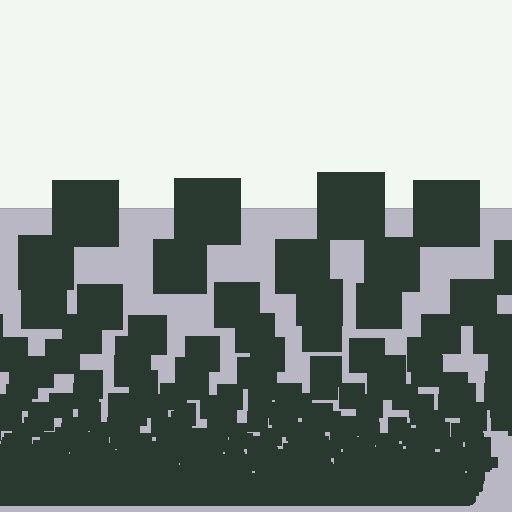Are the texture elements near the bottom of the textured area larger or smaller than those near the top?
Smaller. The gradient is inverted — elements near the bottom are smaller and denser.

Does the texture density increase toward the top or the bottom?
Density increases toward the bottom.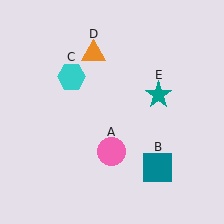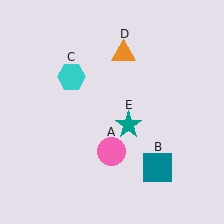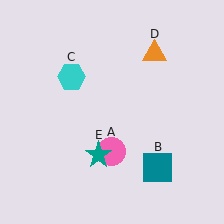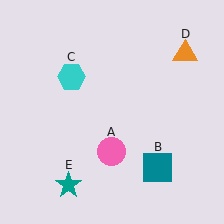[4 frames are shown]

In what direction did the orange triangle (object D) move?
The orange triangle (object D) moved right.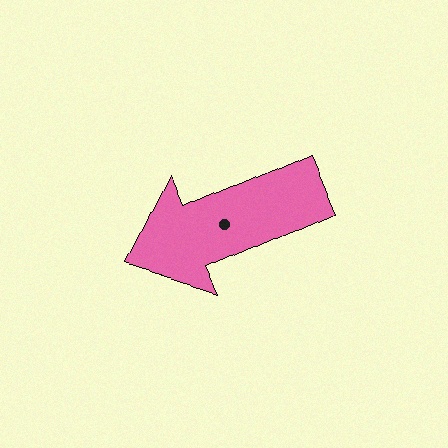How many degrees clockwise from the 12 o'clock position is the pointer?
Approximately 246 degrees.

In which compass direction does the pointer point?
Southwest.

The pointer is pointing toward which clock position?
Roughly 8 o'clock.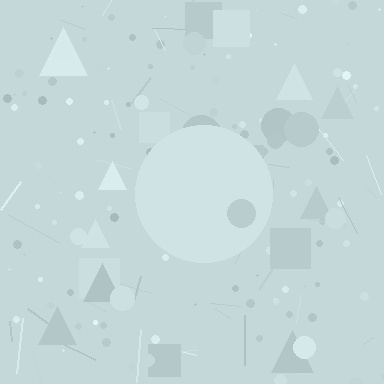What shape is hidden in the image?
A circle is hidden in the image.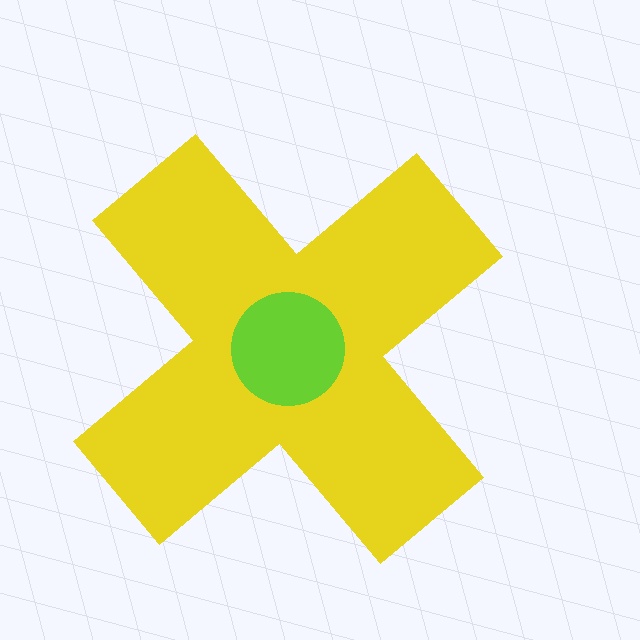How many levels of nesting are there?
2.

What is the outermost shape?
The yellow cross.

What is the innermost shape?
The lime circle.